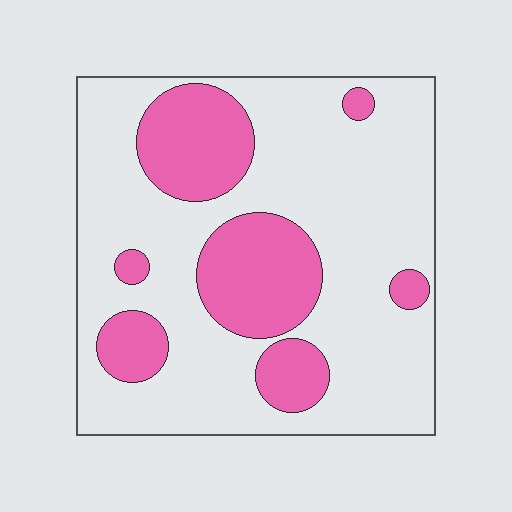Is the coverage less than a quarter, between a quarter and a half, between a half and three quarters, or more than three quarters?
Between a quarter and a half.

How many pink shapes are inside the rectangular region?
7.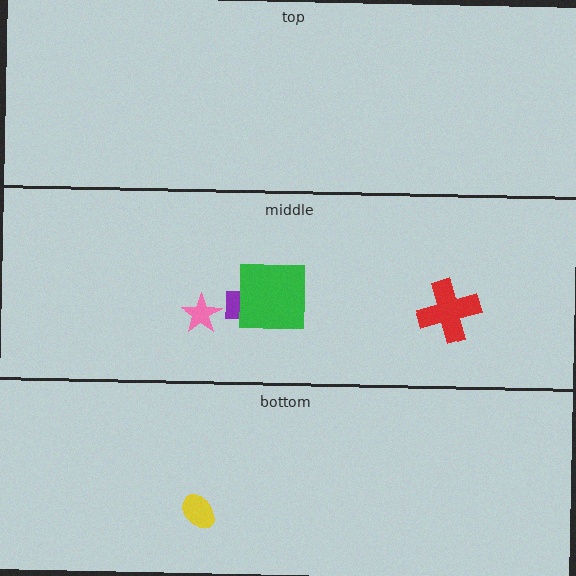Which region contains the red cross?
The middle region.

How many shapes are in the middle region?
4.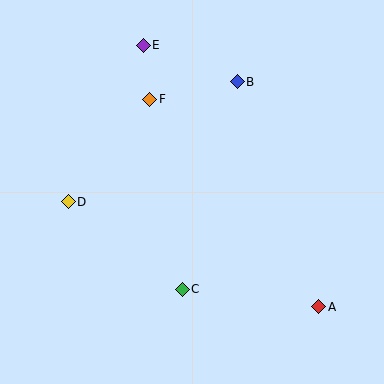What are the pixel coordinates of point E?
Point E is at (143, 45).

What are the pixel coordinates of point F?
Point F is at (150, 99).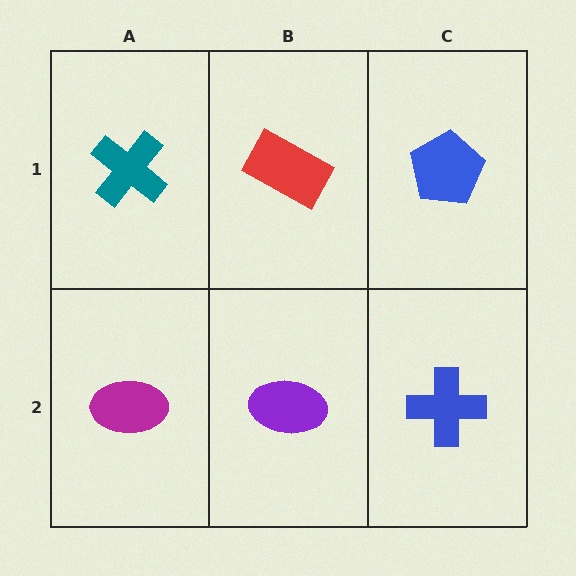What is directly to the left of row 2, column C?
A purple ellipse.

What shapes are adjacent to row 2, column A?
A teal cross (row 1, column A), a purple ellipse (row 2, column B).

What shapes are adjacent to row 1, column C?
A blue cross (row 2, column C), a red rectangle (row 1, column B).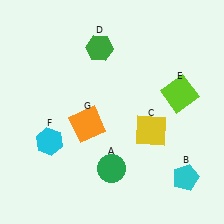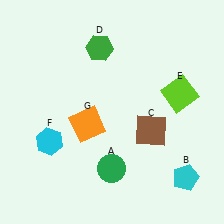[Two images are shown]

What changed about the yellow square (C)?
In Image 1, C is yellow. In Image 2, it changed to brown.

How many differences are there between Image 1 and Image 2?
There is 1 difference between the two images.